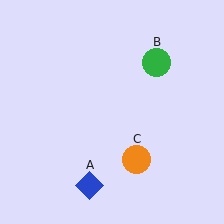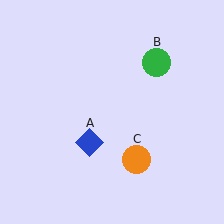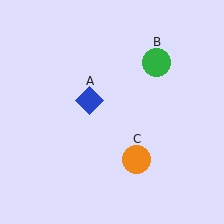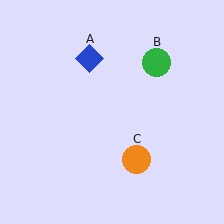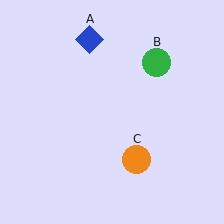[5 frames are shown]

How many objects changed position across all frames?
1 object changed position: blue diamond (object A).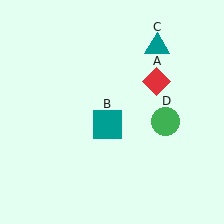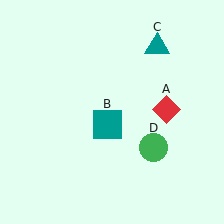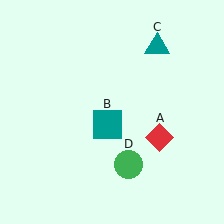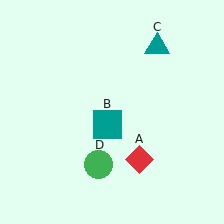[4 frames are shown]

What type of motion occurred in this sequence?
The red diamond (object A), green circle (object D) rotated clockwise around the center of the scene.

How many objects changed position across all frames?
2 objects changed position: red diamond (object A), green circle (object D).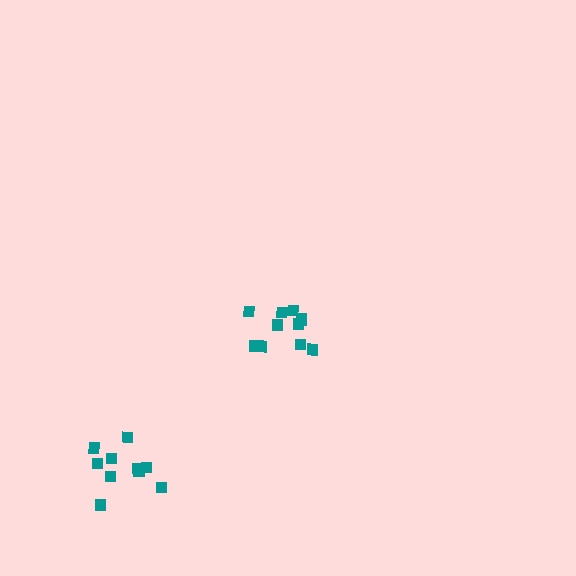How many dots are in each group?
Group 1: 10 dots, Group 2: 11 dots (21 total).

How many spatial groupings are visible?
There are 2 spatial groupings.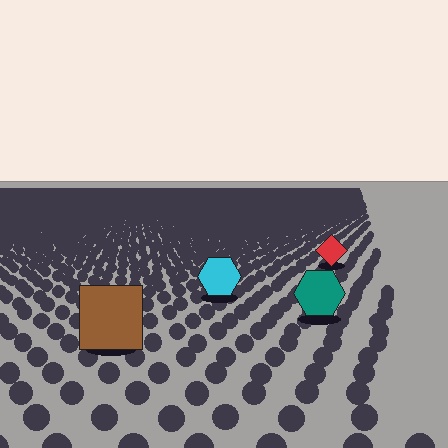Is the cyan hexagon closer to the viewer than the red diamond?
Yes. The cyan hexagon is closer — you can tell from the texture gradient: the ground texture is coarser near it.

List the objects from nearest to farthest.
From nearest to farthest: the brown square, the teal hexagon, the cyan hexagon, the red diamond.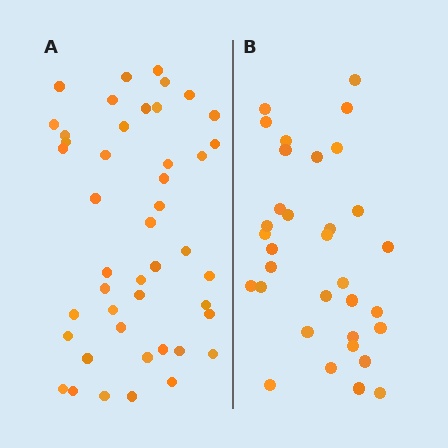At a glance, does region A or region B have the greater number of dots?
Region A (the left region) has more dots.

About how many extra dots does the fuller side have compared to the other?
Region A has roughly 12 or so more dots than region B.